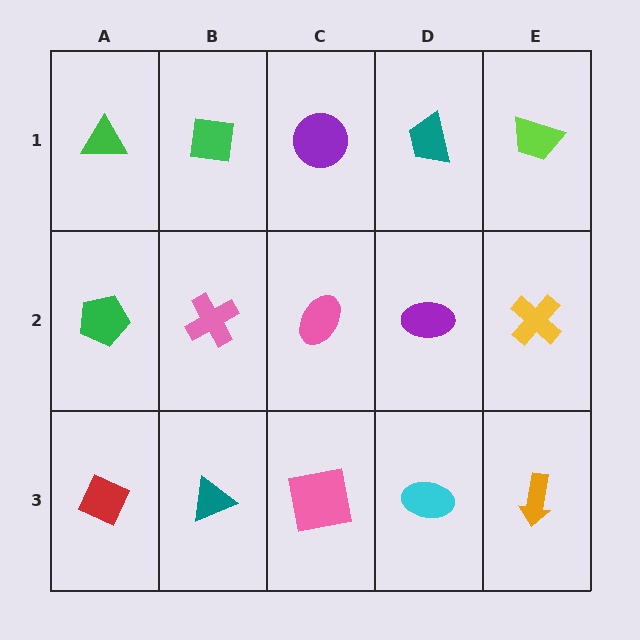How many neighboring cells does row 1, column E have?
2.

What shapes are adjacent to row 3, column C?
A pink ellipse (row 2, column C), a teal triangle (row 3, column B), a cyan ellipse (row 3, column D).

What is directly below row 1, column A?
A green pentagon.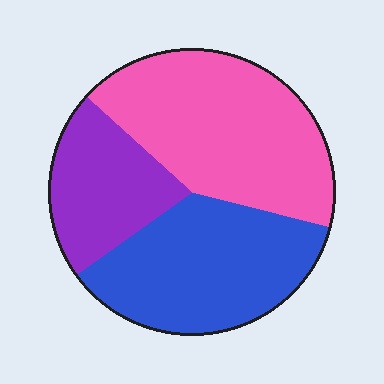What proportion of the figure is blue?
Blue takes up about three eighths (3/8) of the figure.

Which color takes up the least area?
Purple, at roughly 20%.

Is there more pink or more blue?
Pink.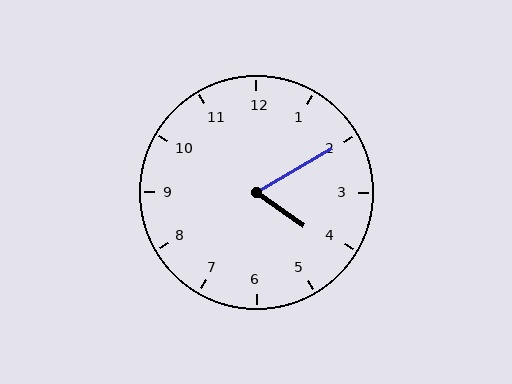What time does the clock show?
4:10.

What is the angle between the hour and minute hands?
Approximately 65 degrees.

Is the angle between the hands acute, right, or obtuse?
It is acute.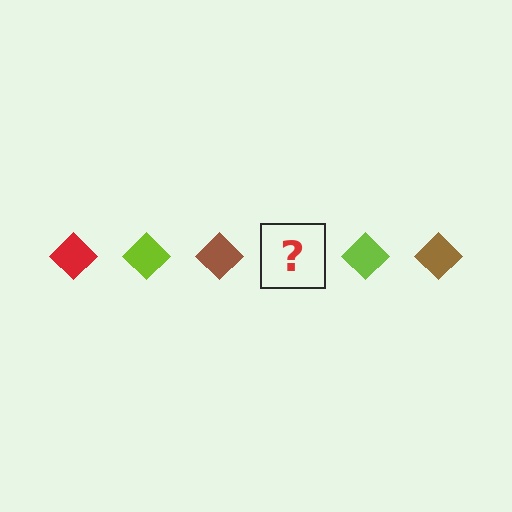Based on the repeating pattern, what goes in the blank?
The blank should be a red diamond.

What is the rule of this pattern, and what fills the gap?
The rule is that the pattern cycles through red, lime, brown diamonds. The gap should be filled with a red diamond.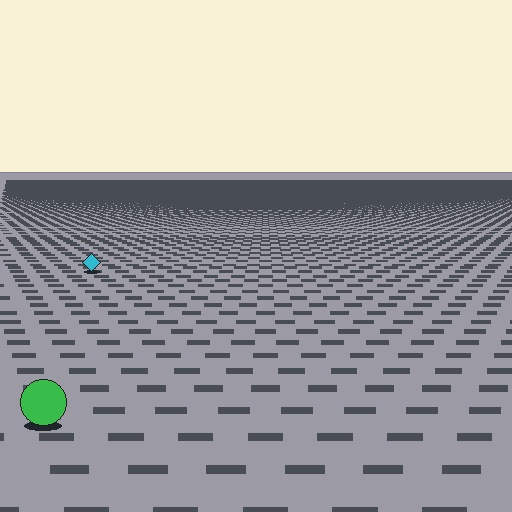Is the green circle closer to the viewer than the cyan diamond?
Yes. The green circle is closer — you can tell from the texture gradient: the ground texture is coarser near it.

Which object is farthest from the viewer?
The cyan diamond is farthest from the viewer. It appears smaller and the ground texture around it is denser.